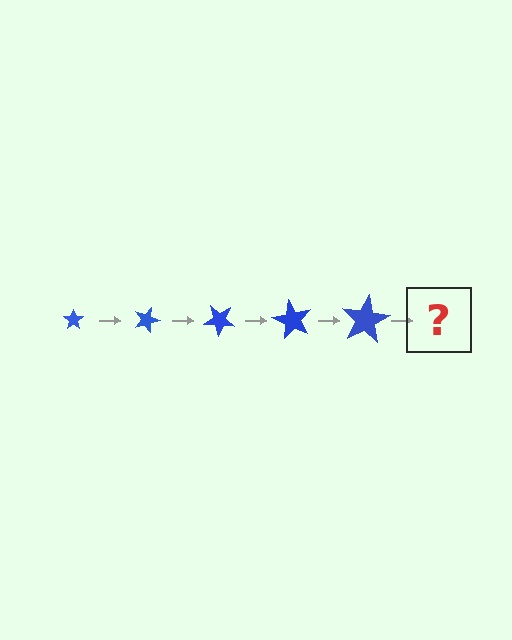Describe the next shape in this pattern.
It should be a star, larger than the previous one and rotated 100 degrees from the start.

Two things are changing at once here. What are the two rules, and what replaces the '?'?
The two rules are that the star grows larger each step and it rotates 20 degrees each step. The '?' should be a star, larger than the previous one and rotated 100 degrees from the start.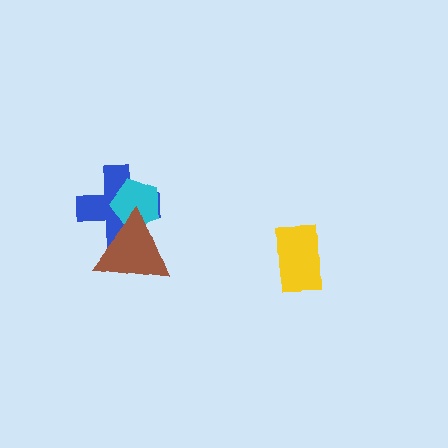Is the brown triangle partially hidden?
No, no other shape covers it.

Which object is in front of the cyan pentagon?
The brown triangle is in front of the cyan pentagon.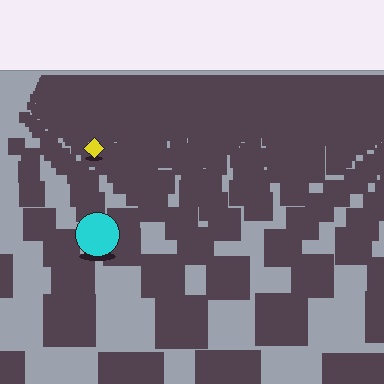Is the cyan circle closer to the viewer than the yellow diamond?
Yes. The cyan circle is closer — you can tell from the texture gradient: the ground texture is coarser near it.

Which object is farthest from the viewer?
The yellow diamond is farthest from the viewer. It appears smaller and the ground texture around it is denser.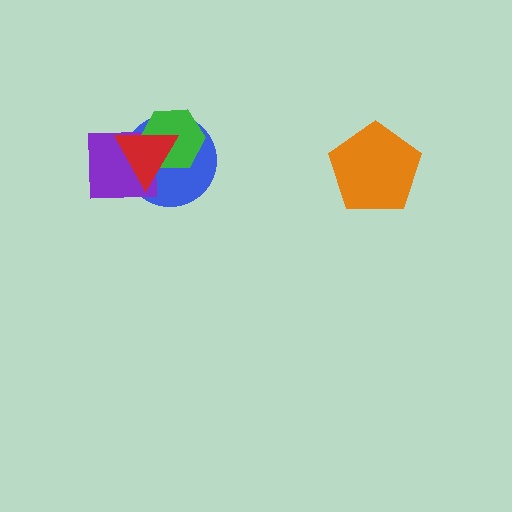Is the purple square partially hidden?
Yes, it is partially covered by another shape.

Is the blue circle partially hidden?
Yes, it is partially covered by another shape.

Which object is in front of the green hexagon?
The red triangle is in front of the green hexagon.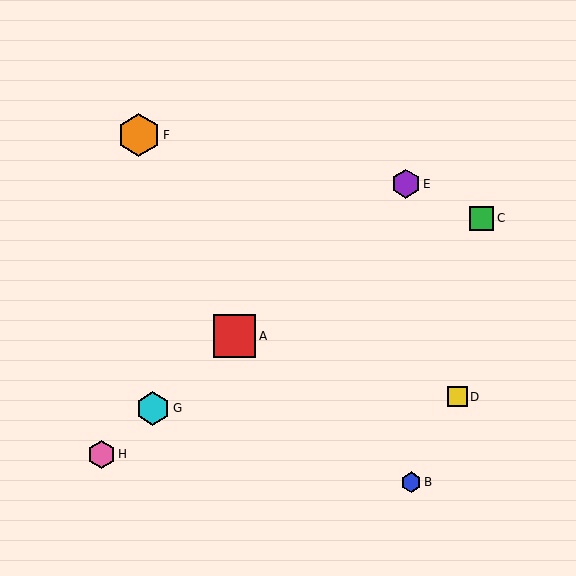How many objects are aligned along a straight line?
4 objects (A, E, G, H) are aligned along a straight line.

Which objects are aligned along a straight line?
Objects A, E, G, H are aligned along a straight line.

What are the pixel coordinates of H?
Object H is at (101, 454).